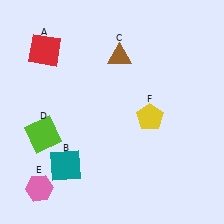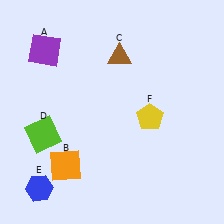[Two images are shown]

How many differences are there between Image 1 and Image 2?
There are 3 differences between the two images.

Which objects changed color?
A changed from red to purple. B changed from teal to orange. E changed from pink to blue.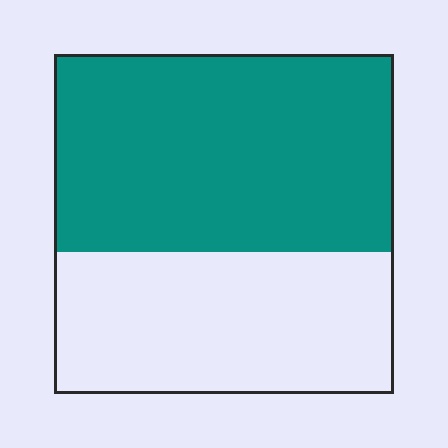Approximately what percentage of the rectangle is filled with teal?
Approximately 60%.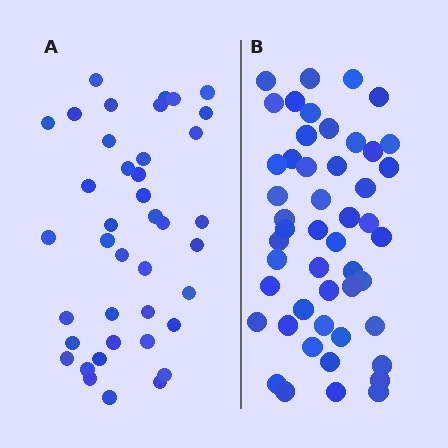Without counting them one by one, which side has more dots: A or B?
Region B (the right region) has more dots.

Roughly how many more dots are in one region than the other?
Region B has roughly 8 or so more dots than region A.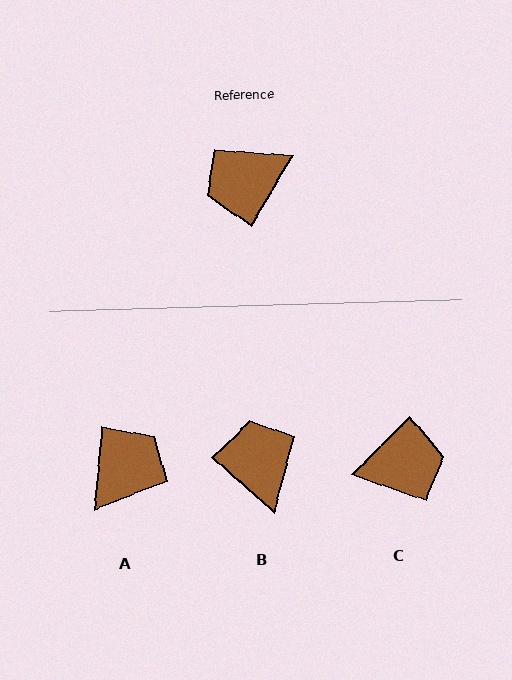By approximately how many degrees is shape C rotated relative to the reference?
Approximately 166 degrees counter-clockwise.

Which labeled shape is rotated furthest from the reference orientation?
C, about 166 degrees away.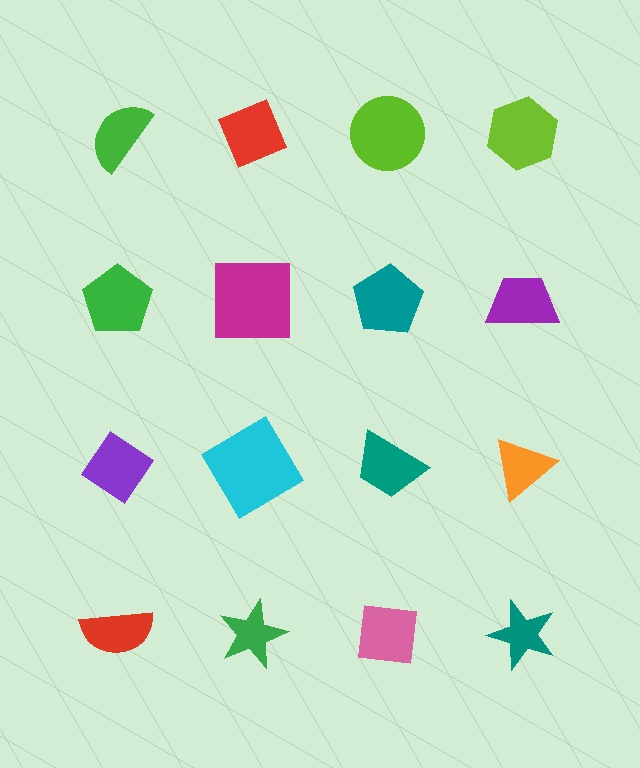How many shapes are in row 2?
4 shapes.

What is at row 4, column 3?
A pink square.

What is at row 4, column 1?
A red semicircle.